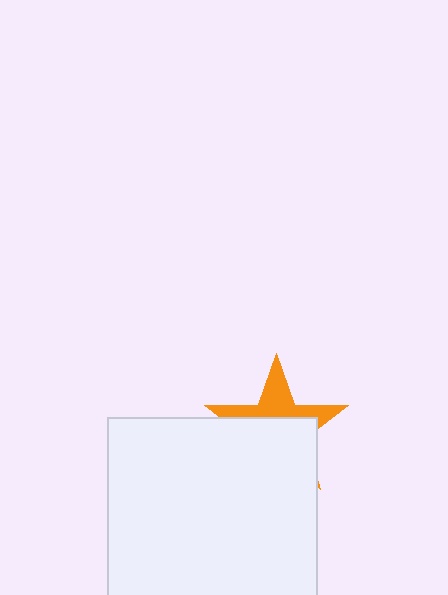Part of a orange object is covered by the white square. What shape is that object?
It is a star.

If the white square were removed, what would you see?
You would see the complete orange star.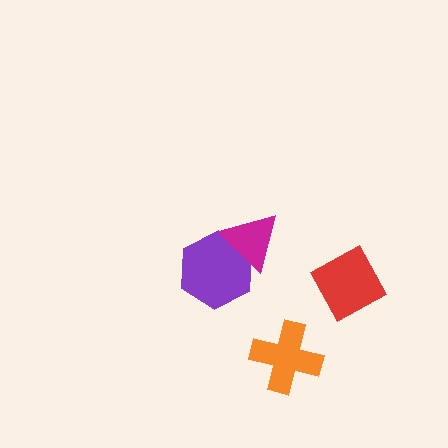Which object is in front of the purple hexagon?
The magenta triangle is in front of the purple hexagon.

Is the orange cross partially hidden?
No, no other shape covers it.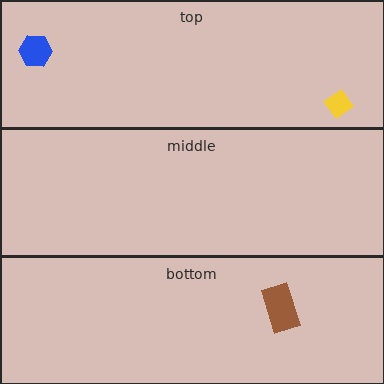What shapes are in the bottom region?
The brown rectangle.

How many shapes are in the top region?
2.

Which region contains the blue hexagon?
The top region.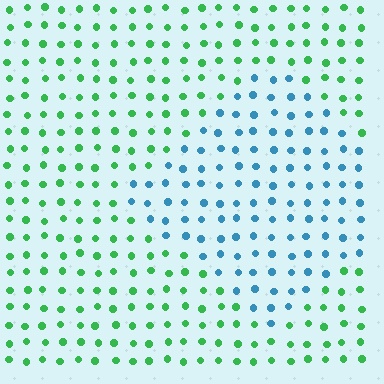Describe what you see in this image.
The image is filled with small green elements in a uniform arrangement. A diamond-shaped region is visible where the elements are tinted to a slightly different hue, forming a subtle color boundary.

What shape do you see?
I see a diamond.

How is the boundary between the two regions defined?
The boundary is defined purely by a slight shift in hue (about 67 degrees). Spacing, size, and orientation are identical on both sides.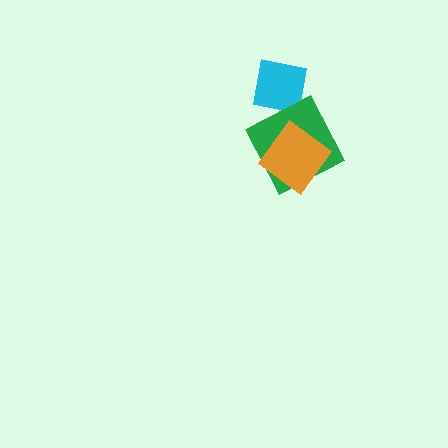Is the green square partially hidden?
Yes, it is partially covered by another shape.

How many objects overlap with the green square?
2 objects overlap with the green square.